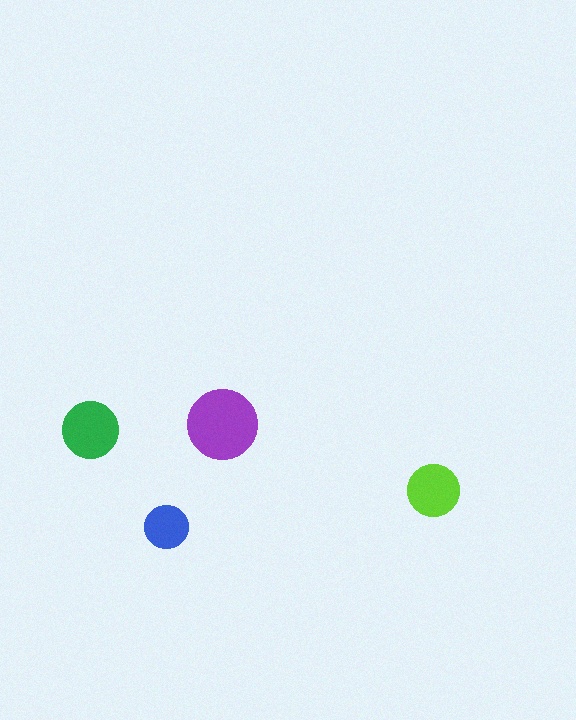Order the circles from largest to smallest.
the purple one, the green one, the lime one, the blue one.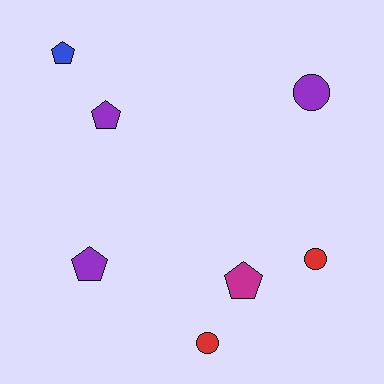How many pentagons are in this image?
There are 4 pentagons.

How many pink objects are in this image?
There are no pink objects.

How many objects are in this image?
There are 7 objects.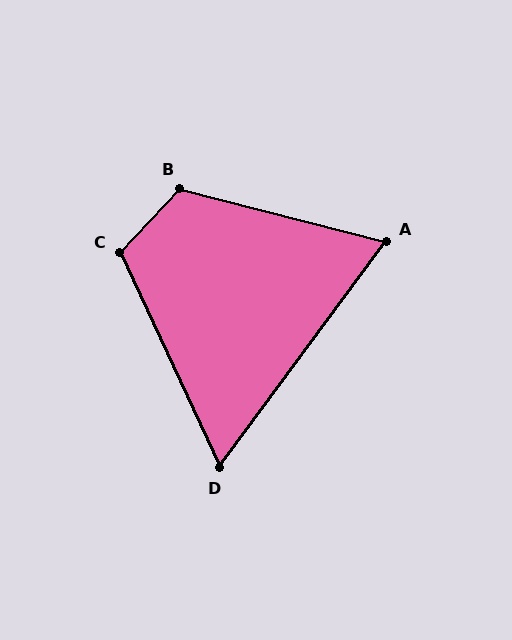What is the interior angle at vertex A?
Approximately 68 degrees (acute).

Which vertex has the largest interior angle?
B, at approximately 119 degrees.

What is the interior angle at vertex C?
Approximately 112 degrees (obtuse).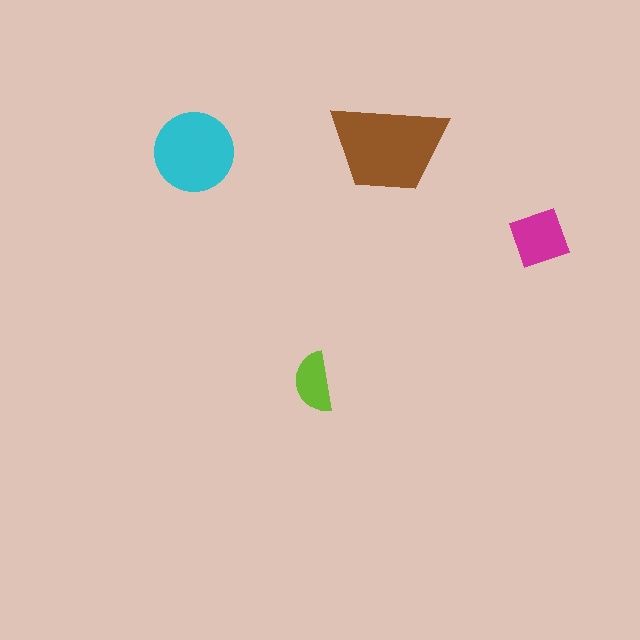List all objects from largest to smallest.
The brown trapezoid, the cyan circle, the magenta square, the lime semicircle.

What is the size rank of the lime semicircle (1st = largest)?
4th.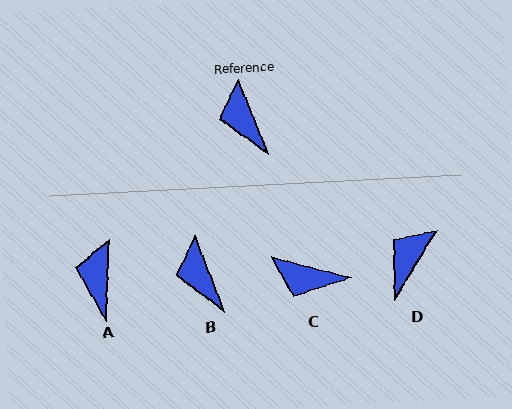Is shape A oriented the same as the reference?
No, it is off by about 24 degrees.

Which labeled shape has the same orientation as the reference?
B.